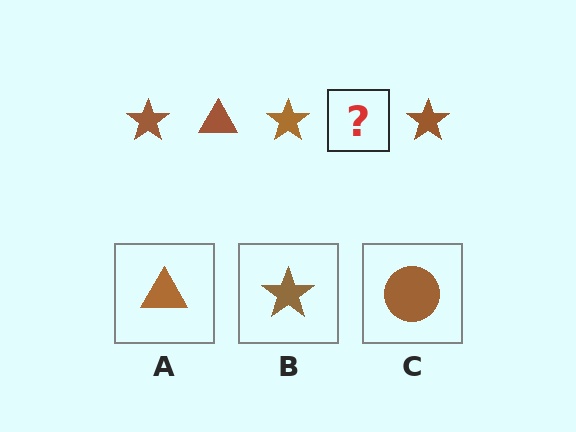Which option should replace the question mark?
Option A.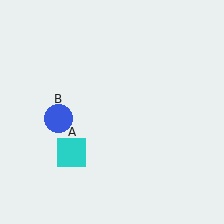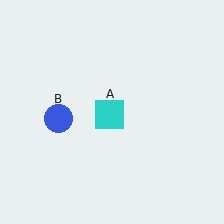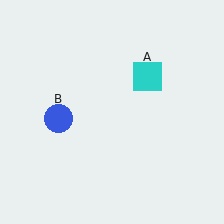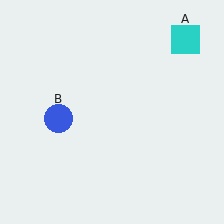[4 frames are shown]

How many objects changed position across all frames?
1 object changed position: cyan square (object A).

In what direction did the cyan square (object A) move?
The cyan square (object A) moved up and to the right.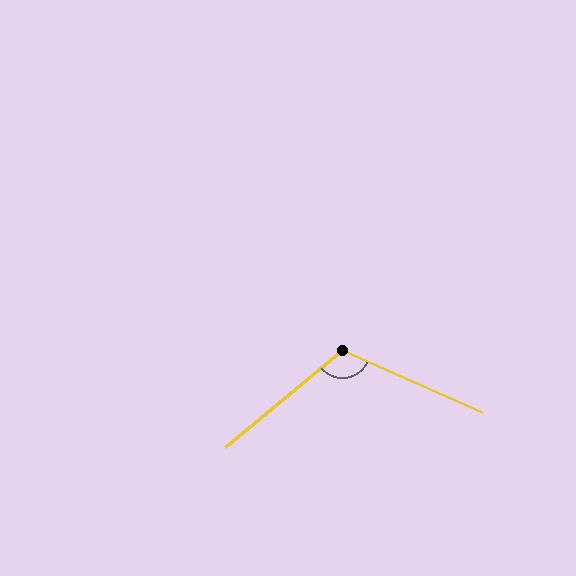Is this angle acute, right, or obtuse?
It is obtuse.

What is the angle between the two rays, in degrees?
Approximately 116 degrees.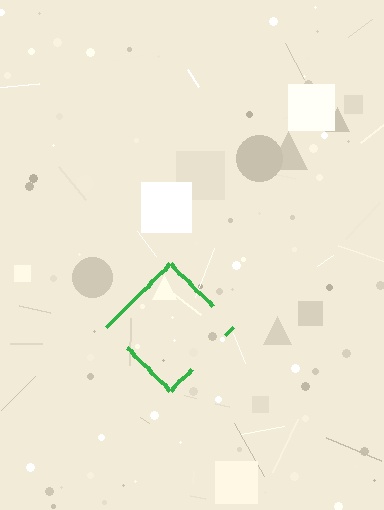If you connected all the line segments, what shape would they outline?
They would outline a diamond.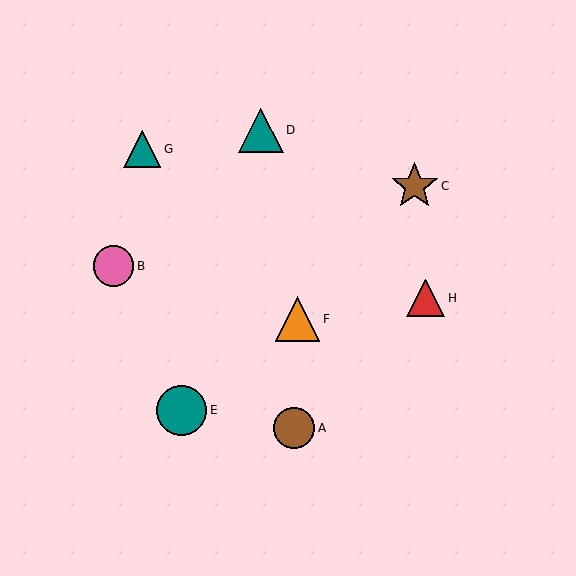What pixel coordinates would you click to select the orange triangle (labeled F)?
Click at (298, 319) to select the orange triangle F.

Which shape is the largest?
The teal circle (labeled E) is the largest.